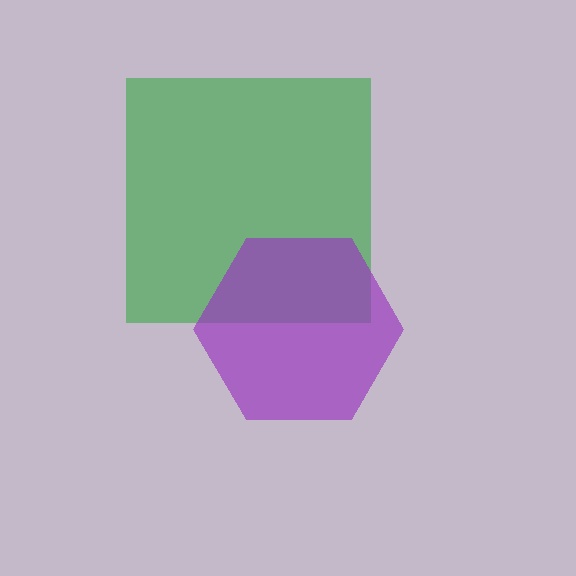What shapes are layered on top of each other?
The layered shapes are: a green square, a purple hexagon.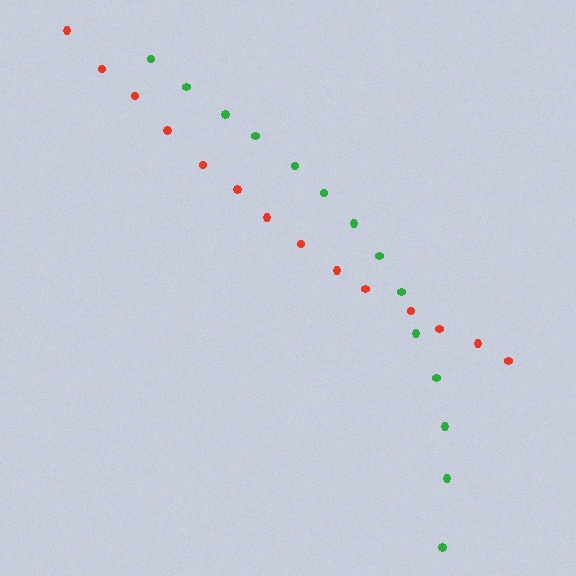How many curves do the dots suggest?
There are 2 distinct paths.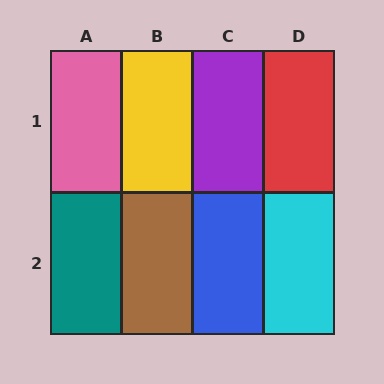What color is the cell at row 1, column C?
Purple.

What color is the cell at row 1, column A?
Pink.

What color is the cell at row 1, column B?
Yellow.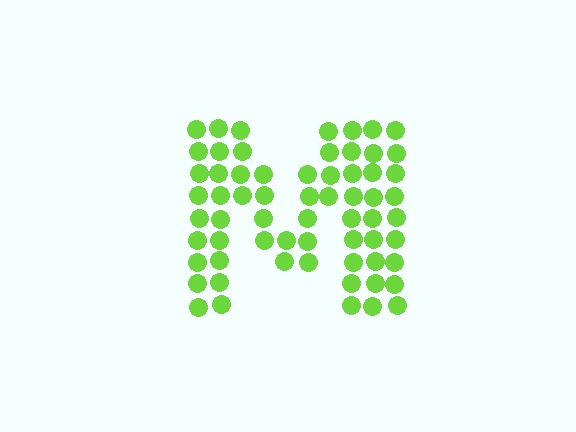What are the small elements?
The small elements are circles.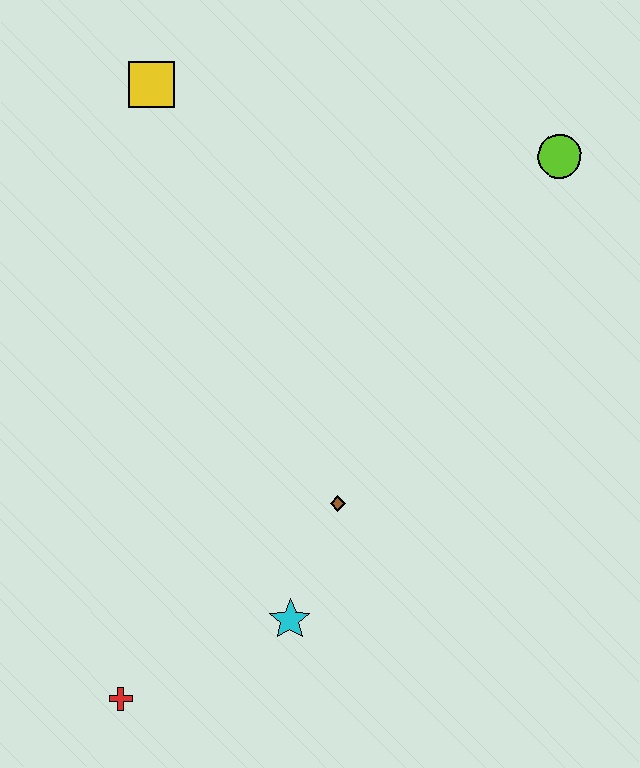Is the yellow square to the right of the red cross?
Yes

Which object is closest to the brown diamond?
The cyan star is closest to the brown diamond.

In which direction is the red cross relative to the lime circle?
The red cross is below the lime circle.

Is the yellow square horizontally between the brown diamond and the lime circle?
No